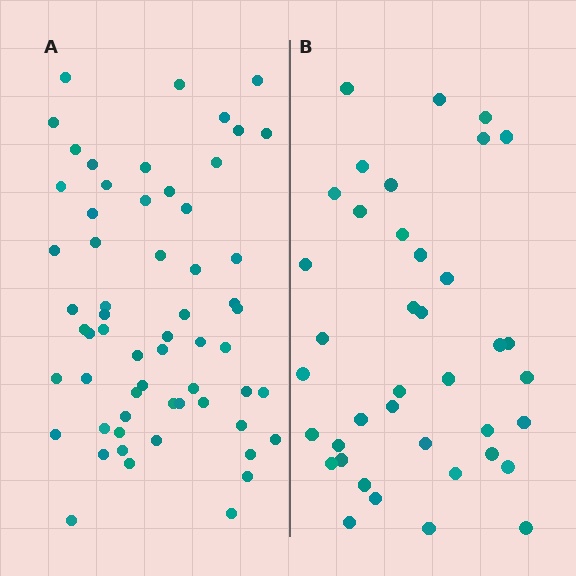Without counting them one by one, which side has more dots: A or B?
Region A (the left region) has more dots.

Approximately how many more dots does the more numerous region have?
Region A has approximately 20 more dots than region B.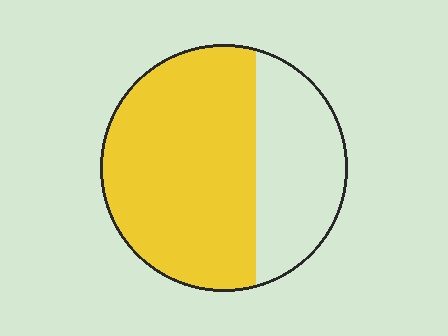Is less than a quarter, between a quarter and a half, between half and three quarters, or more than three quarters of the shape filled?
Between half and three quarters.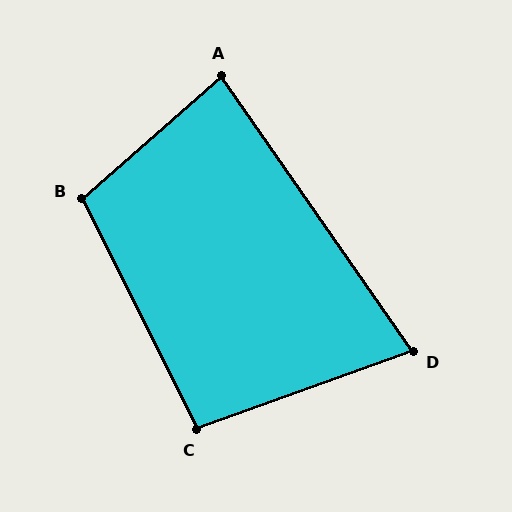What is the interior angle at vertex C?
Approximately 97 degrees (obtuse).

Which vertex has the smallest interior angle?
D, at approximately 75 degrees.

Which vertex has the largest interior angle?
B, at approximately 105 degrees.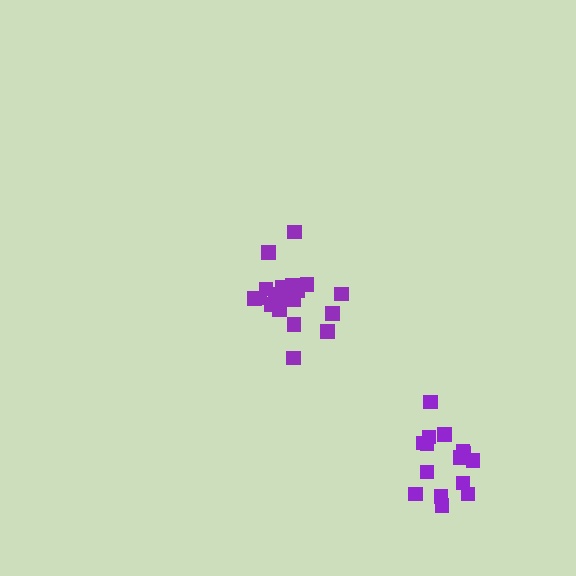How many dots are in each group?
Group 1: 20 dots, Group 2: 15 dots (35 total).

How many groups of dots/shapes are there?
There are 2 groups.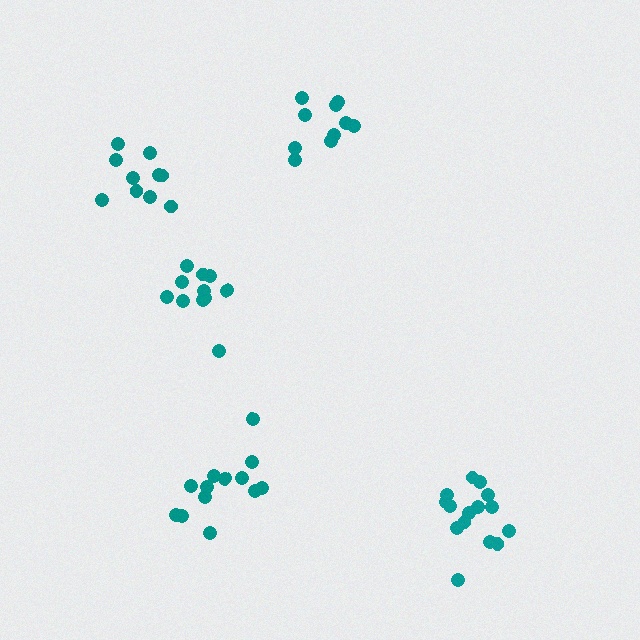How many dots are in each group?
Group 1: 11 dots, Group 2: 10 dots, Group 3: 15 dots, Group 4: 10 dots, Group 5: 13 dots (59 total).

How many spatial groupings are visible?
There are 5 spatial groupings.